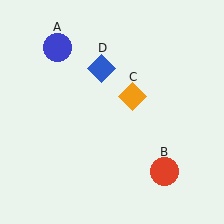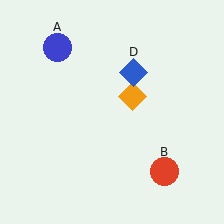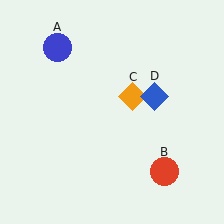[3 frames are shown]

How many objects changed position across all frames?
1 object changed position: blue diamond (object D).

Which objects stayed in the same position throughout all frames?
Blue circle (object A) and red circle (object B) and orange diamond (object C) remained stationary.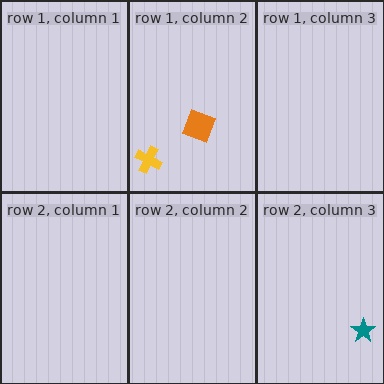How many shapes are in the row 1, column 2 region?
2.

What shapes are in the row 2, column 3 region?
The teal star.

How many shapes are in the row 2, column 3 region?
1.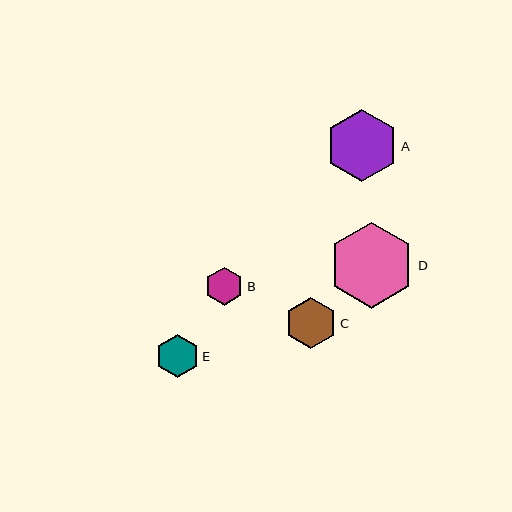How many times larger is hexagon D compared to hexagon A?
Hexagon D is approximately 1.2 times the size of hexagon A.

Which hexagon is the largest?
Hexagon D is the largest with a size of approximately 86 pixels.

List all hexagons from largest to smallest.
From largest to smallest: D, A, C, E, B.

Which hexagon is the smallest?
Hexagon B is the smallest with a size of approximately 38 pixels.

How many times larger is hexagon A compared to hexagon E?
Hexagon A is approximately 1.7 times the size of hexagon E.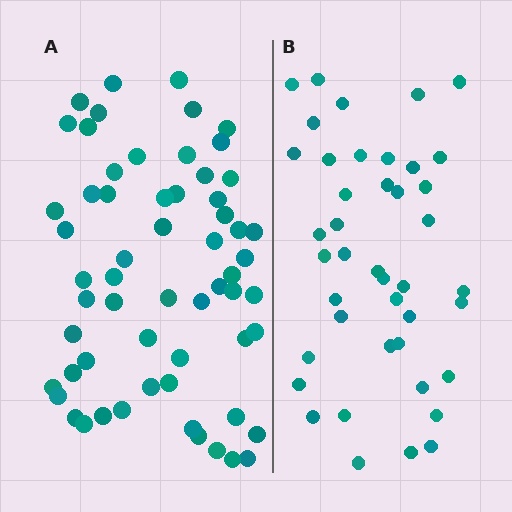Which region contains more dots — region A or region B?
Region A (the left region) has more dots.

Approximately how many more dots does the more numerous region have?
Region A has approximately 20 more dots than region B.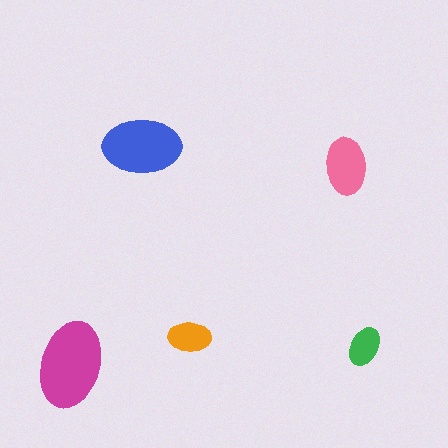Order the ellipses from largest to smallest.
the magenta one, the blue one, the pink one, the orange one, the green one.